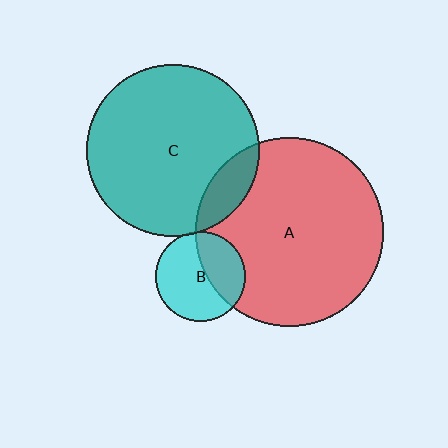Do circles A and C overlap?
Yes.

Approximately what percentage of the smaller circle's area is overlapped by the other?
Approximately 15%.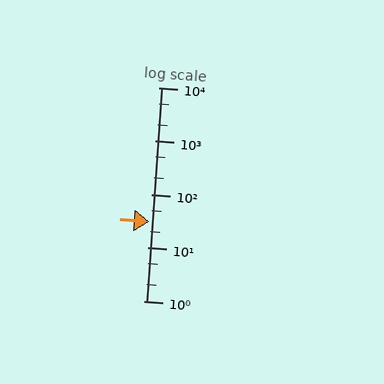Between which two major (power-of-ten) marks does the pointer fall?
The pointer is between 10 and 100.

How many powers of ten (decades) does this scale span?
The scale spans 4 decades, from 1 to 10000.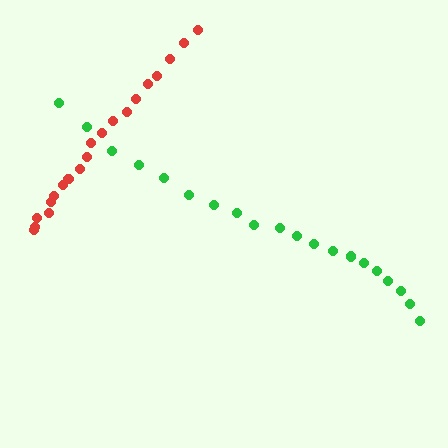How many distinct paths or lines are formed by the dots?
There are 2 distinct paths.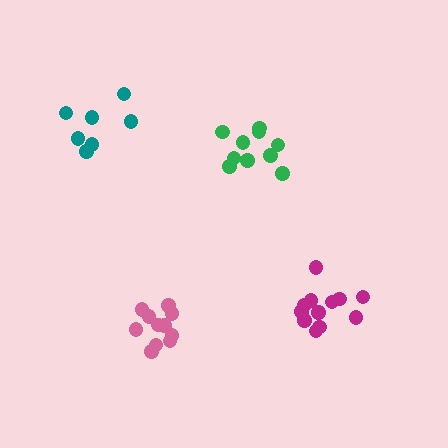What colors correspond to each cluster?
The clusters are colored: green, magenta, pink, teal.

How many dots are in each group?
Group 1: 10 dots, Group 2: 12 dots, Group 3: 11 dots, Group 4: 7 dots (40 total).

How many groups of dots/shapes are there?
There are 4 groups.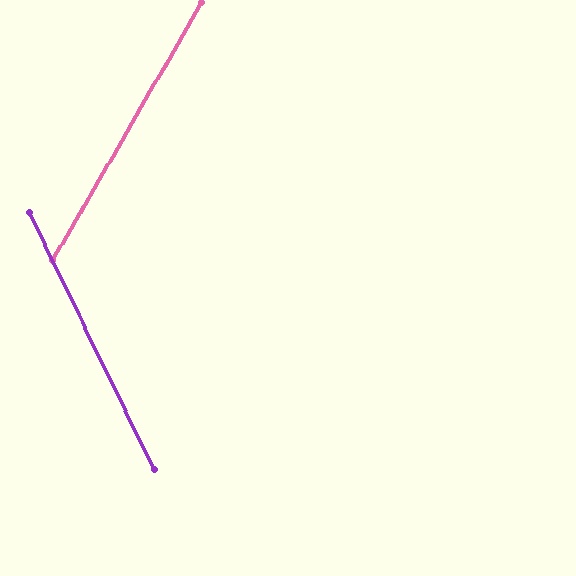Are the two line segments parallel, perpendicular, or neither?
Neither parallel nor perpendicular — they differ by about 56°.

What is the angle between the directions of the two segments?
Approximately 56 degrees.